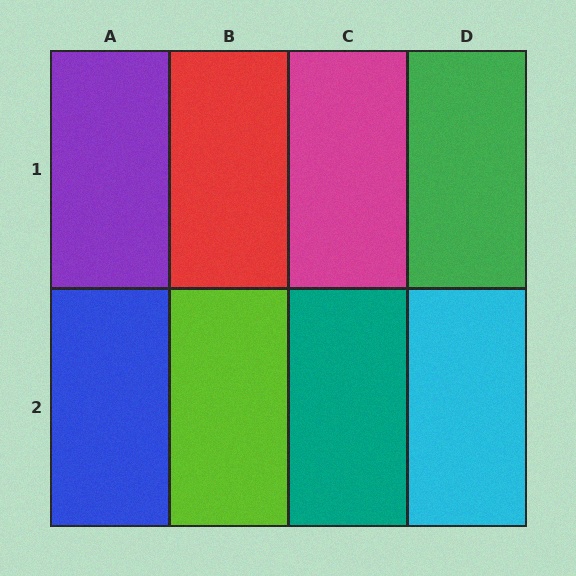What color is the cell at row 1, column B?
Red.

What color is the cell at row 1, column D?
Green.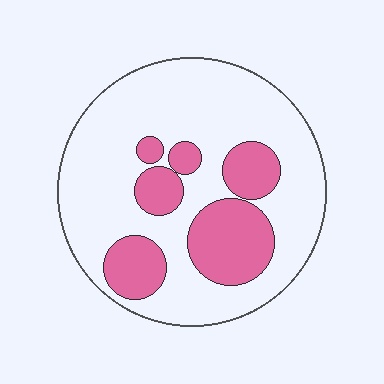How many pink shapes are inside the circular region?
6.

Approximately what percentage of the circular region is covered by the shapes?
Approximately 25%.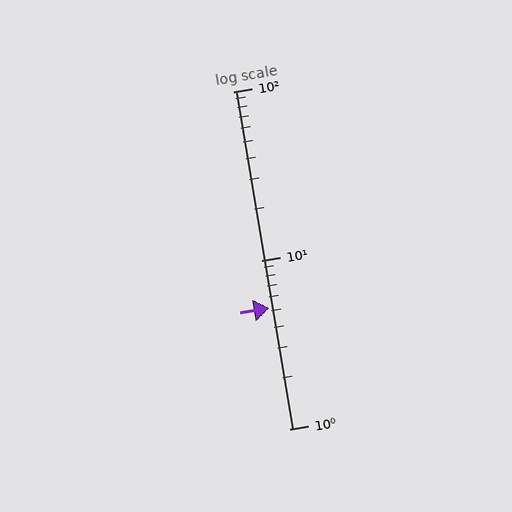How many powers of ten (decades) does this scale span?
The scale spans 2 decades, from 1 to 100.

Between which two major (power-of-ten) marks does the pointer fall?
The pointer is between 1 and 10.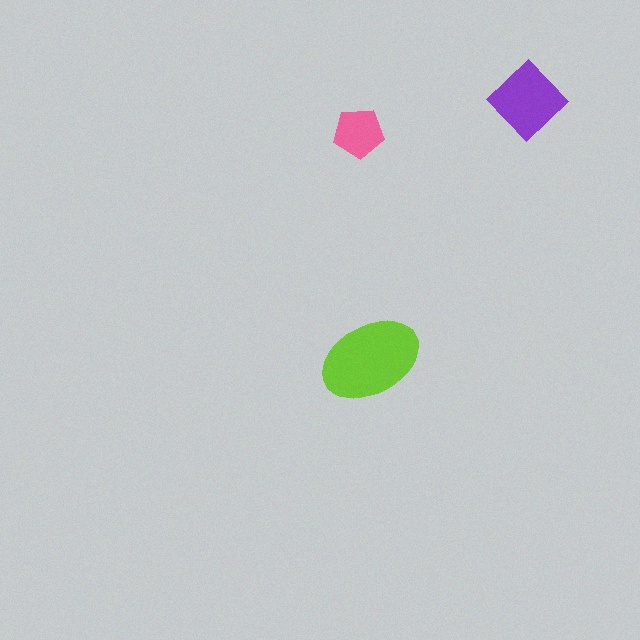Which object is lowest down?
The lime ellipse is bottommost.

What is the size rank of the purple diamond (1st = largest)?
2nd.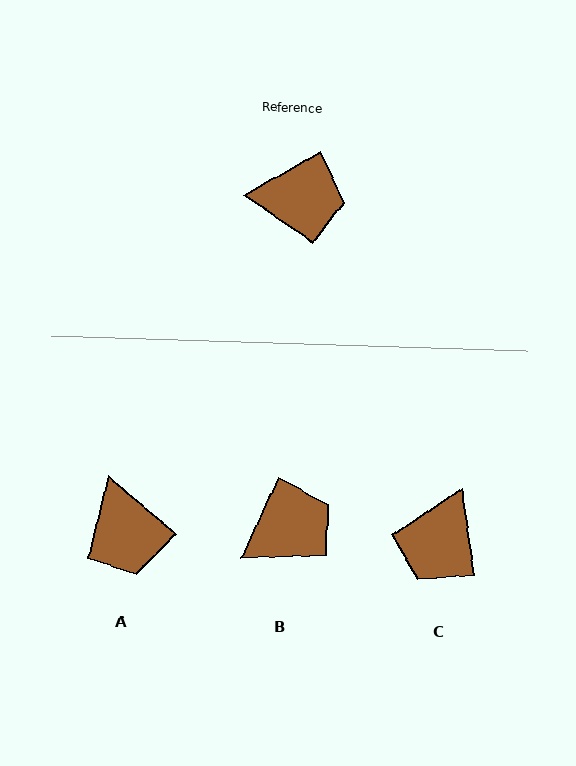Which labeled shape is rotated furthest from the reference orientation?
C, about 111 degrees away.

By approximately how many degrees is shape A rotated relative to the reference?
Approximately 69 degrees clockwise.